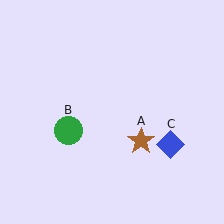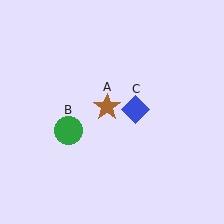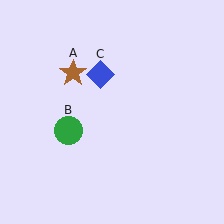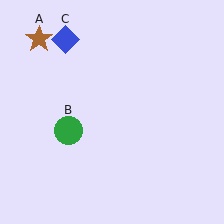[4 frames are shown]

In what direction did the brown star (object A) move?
The brown star (object A) moved up and to the left.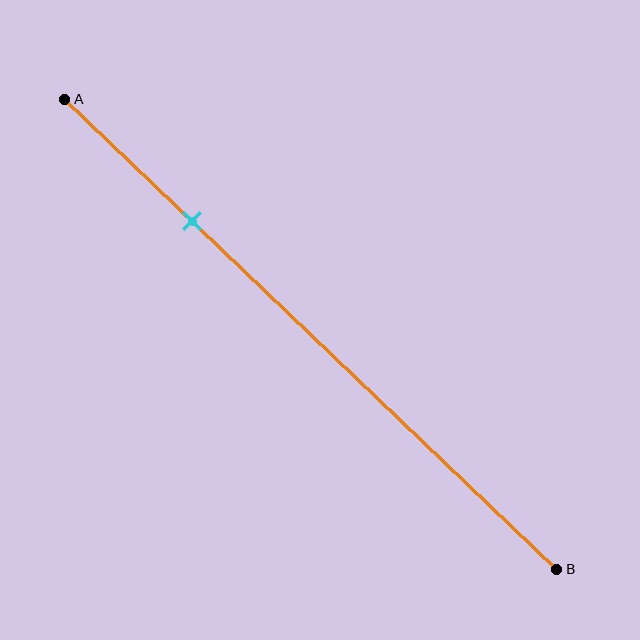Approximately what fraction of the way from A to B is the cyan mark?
The cyan mark is approximately 25% of the way from A to B.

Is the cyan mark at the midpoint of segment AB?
No, the mark is at about 25% from A, not at the 50% midpoint.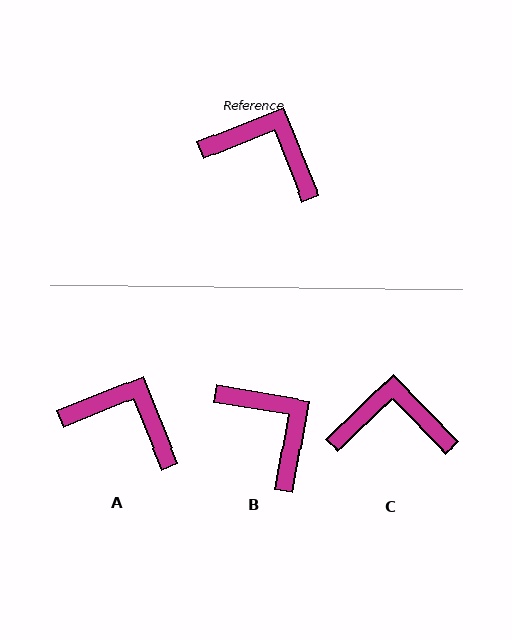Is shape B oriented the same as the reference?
No, it is off by about 32 degrees.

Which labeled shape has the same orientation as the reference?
A.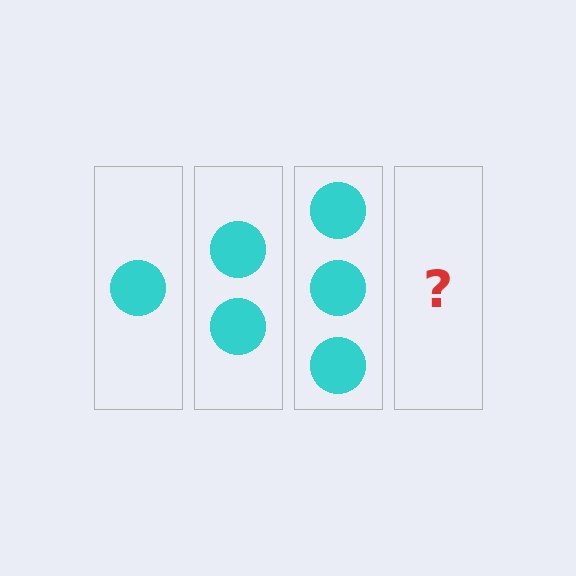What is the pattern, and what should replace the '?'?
The pattern is that each step adds one more circle. The '?' should be 4 circles.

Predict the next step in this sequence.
The next step is 4 circles.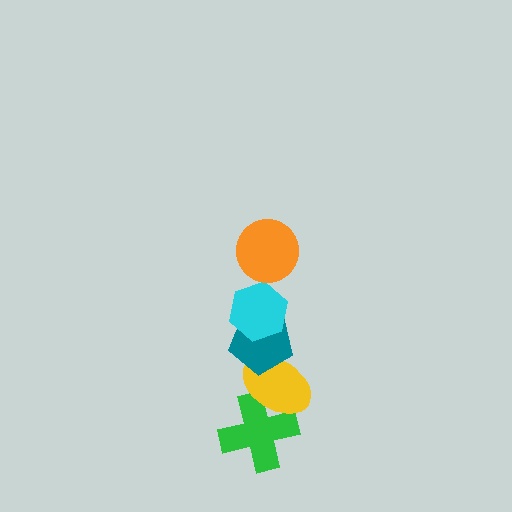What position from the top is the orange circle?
The orange circle is 1st from the top.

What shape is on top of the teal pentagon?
The cyan hexagon is on top of the teal pentagon.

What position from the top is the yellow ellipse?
The yellow ellipse is 4th from the top.